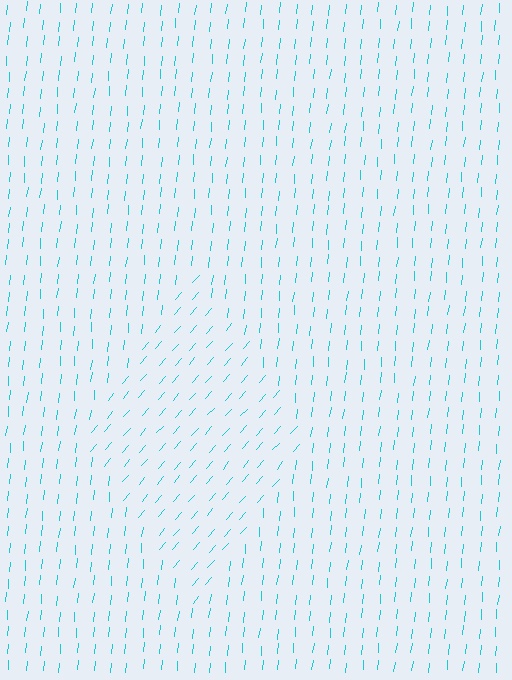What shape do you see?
I see a diamond.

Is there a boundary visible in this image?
Yes, there is a texture boundary formed by a change in line orientation.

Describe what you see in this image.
The image is filled with small cyan line segments. A diamond region in the image has lines oriented differently from the surrounding lines, creating a visible texture boundary.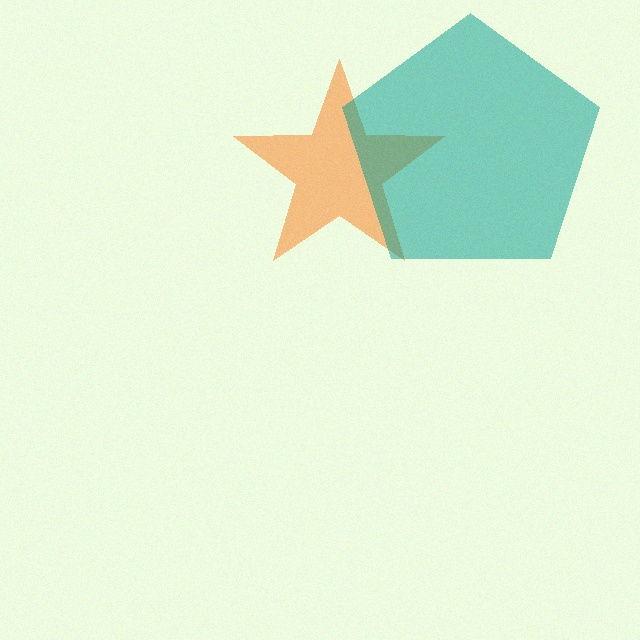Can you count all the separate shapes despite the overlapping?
Yes, there are 2 separate shapes.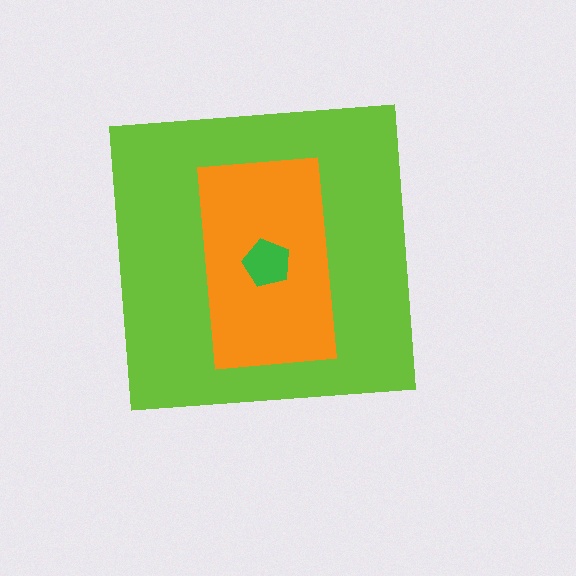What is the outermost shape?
The lime square.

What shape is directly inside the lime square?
The orange rectangle.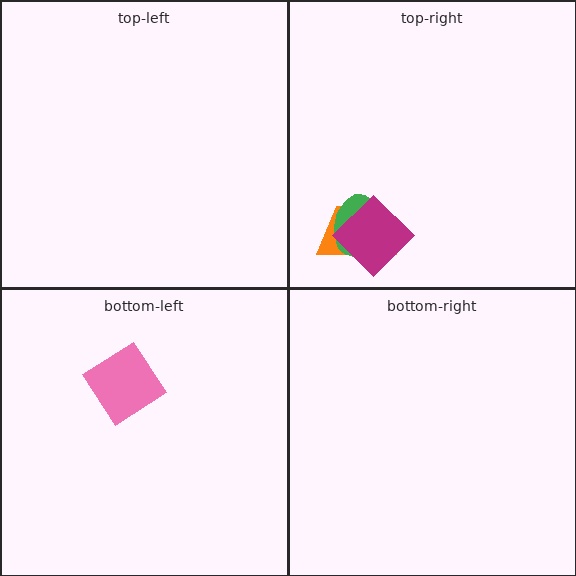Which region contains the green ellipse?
The top-right region.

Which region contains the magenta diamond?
The top-right region.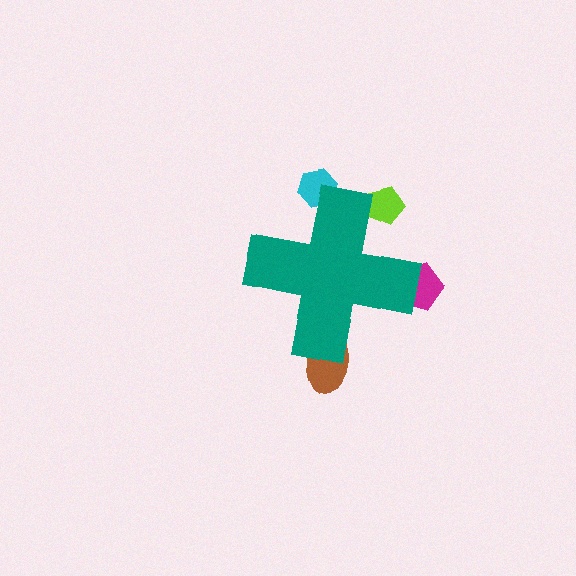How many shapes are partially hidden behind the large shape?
4 shapes are partially hidden.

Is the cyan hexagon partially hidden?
Yes, the cyan hexagon is partially hidden behind the teal cross.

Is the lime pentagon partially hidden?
Yes, the lime pentagon is partially hidden behind the teal cross.